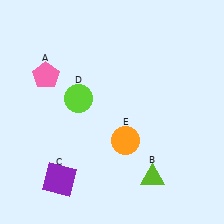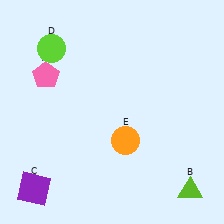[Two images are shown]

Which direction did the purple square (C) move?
The purple square (C) moved left.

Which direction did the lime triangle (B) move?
The lime triangle (B) moved right.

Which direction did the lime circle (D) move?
The lime circle (D) moved up.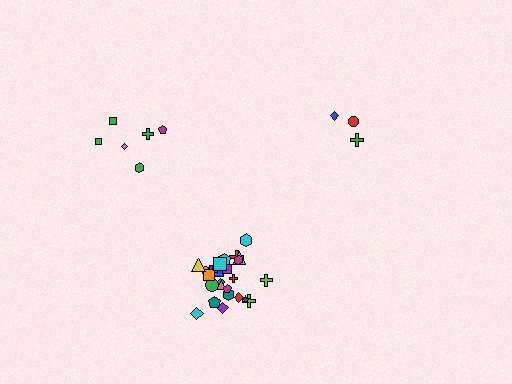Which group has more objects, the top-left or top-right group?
The top-left group.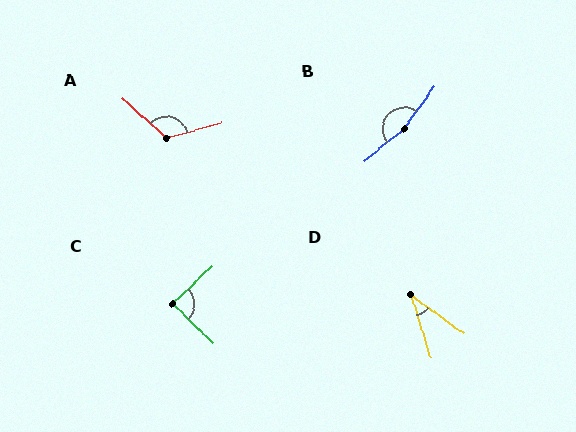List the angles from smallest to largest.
D (37°), C (87°), A (122°), B (166°).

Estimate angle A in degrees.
Approximately 122 degrees.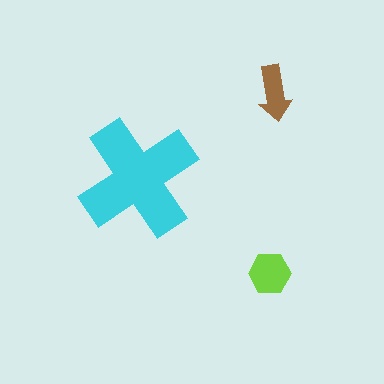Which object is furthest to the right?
The brown arrow is rightmost.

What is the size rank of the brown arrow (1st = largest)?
3rd.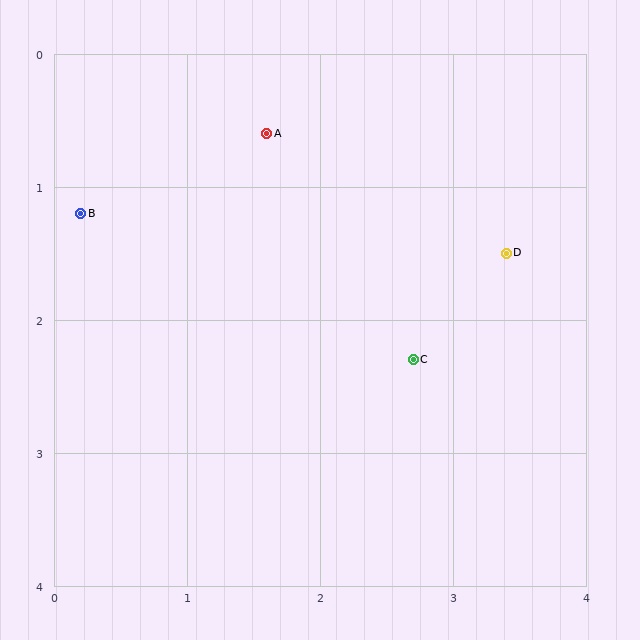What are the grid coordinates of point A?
Point A is at approximately (1.6, 0.6).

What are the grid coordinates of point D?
Point D is at approximately (3.4, 1.5).